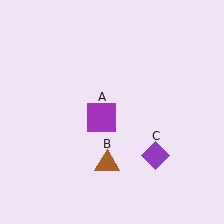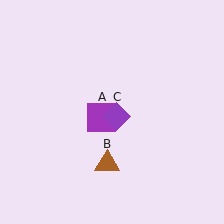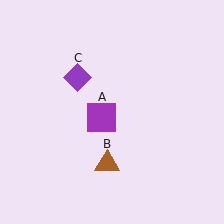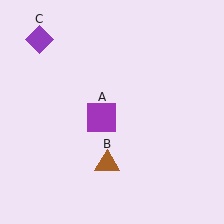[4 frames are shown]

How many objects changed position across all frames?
1 object changed position: purple diamond (object C).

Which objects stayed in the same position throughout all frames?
Purple square (object A) and brown triangle (object B) remained stationary.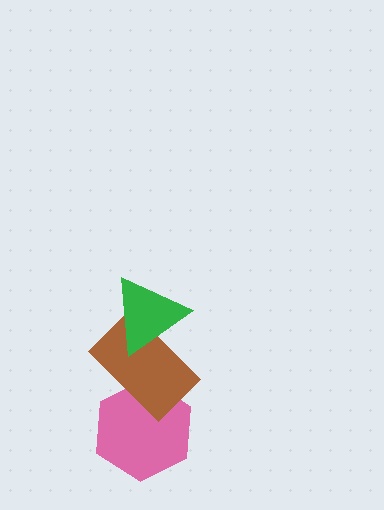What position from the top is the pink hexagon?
The pink hexagon is 3rd from the top.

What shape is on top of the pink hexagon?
The brown rectangle is on top of the pink hexagon.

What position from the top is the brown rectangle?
The brown rectangle is 2nd from the top.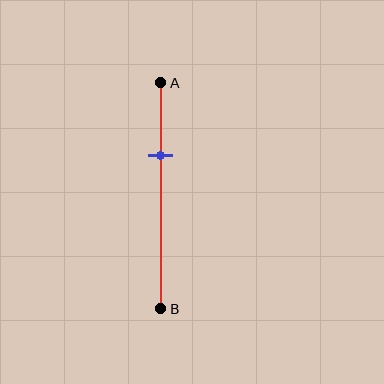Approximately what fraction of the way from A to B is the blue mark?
The blue mark is approximately 30% of the way from A to B.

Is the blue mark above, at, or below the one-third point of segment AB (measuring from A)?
The blue mark is approximately at the one-third point of segment AB.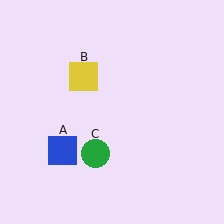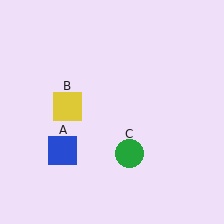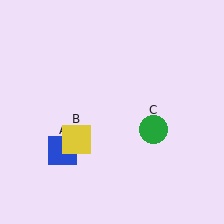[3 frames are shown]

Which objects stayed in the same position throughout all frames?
Blue square (object A) remained stationary.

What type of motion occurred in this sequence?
The yellow square (object B), green circle (object C) rotated counterclockwise around the center of the scene.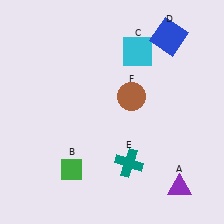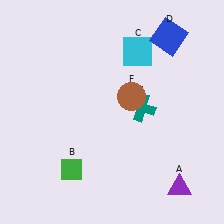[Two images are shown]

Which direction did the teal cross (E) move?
The teal cross (E) moved up.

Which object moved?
The teal cross (E) moved up.